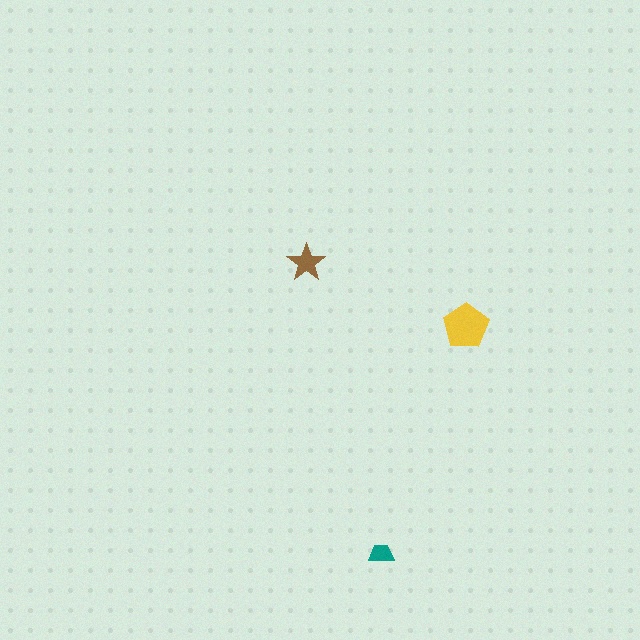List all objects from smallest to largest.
The teal trapezoid, the brown star, the yellow pentagon.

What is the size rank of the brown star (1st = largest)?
2nd.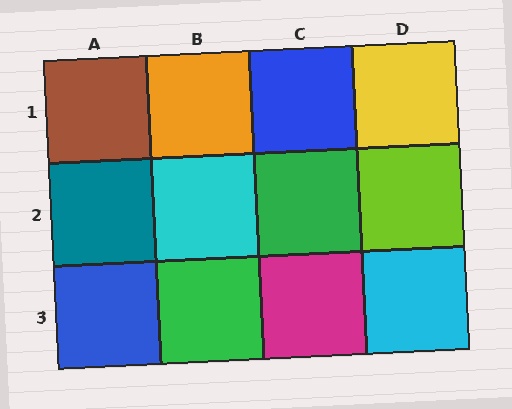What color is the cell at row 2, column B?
Cyan.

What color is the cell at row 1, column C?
Blue.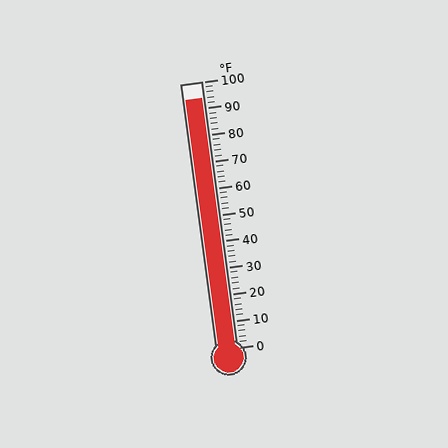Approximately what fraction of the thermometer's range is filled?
The thermometer is filled to approximately 95% of its range.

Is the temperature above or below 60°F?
The temperature is above 60°F.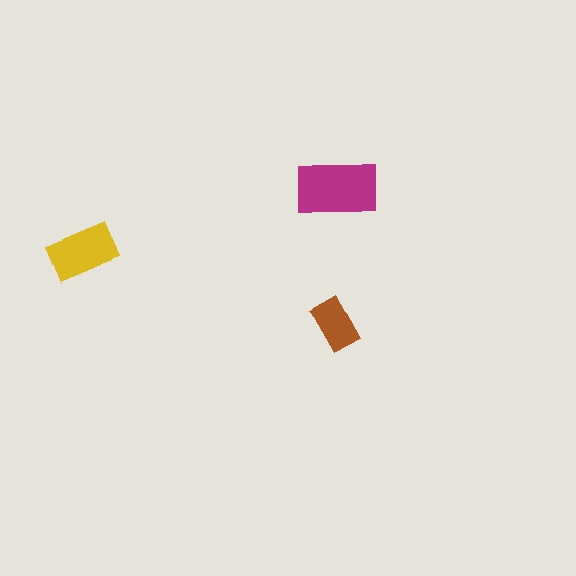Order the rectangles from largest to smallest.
the magenta one, the yellow one, the brown one.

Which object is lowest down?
The brown rectangle is bottommost.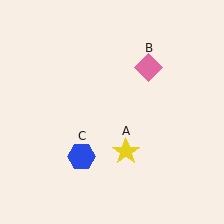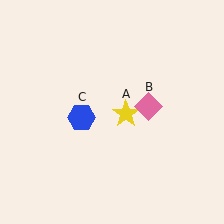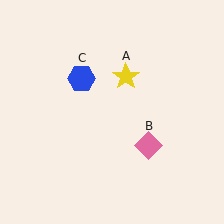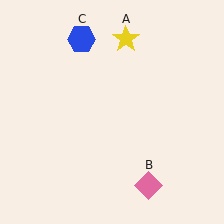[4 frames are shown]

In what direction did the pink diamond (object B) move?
The pink diamond (object B) moved down.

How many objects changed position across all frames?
3 objects changed position: yellow star (object A), pink diamond (object B), blue hexagon (object C).